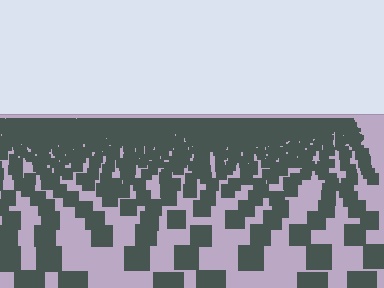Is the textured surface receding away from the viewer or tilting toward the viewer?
The surface is receding away from the viewer. Texture elements get smaller and denser toward the top.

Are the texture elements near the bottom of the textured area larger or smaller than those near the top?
Larger. Near the bottom, elements are closer to the viewer and appear at a bigger on-screen size.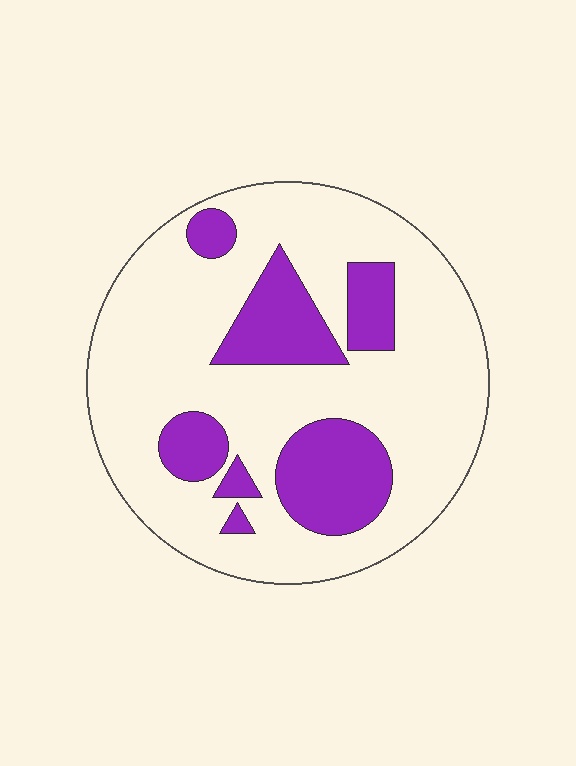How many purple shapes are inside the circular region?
7.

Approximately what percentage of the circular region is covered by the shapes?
Approximately 25%.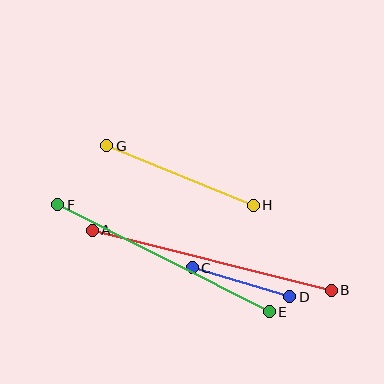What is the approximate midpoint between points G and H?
The midpoint is at approximately (180, 175) pixels.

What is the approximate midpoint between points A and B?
The midpoint is at approximately (212, 260) pixels.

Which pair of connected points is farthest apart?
Points A and B are farthest apart.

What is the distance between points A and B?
The distance is approximately 246 pixels.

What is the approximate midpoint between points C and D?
The midpoint is at approximately (241, 282) pixels.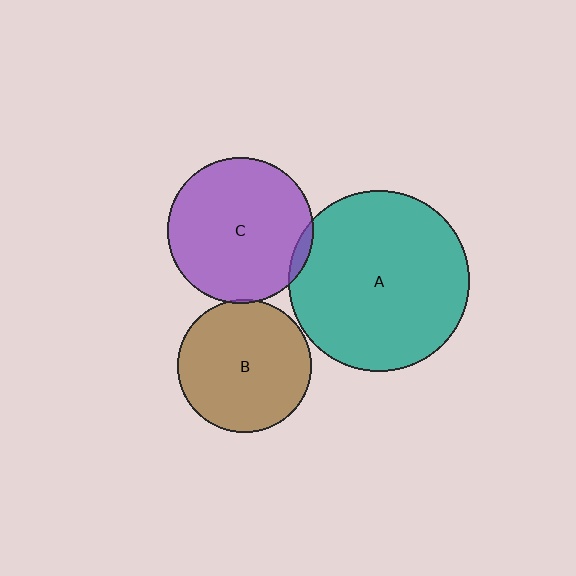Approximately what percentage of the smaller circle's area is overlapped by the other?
Approximately 5%.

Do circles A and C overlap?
Yes.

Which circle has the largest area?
Circle A (teal).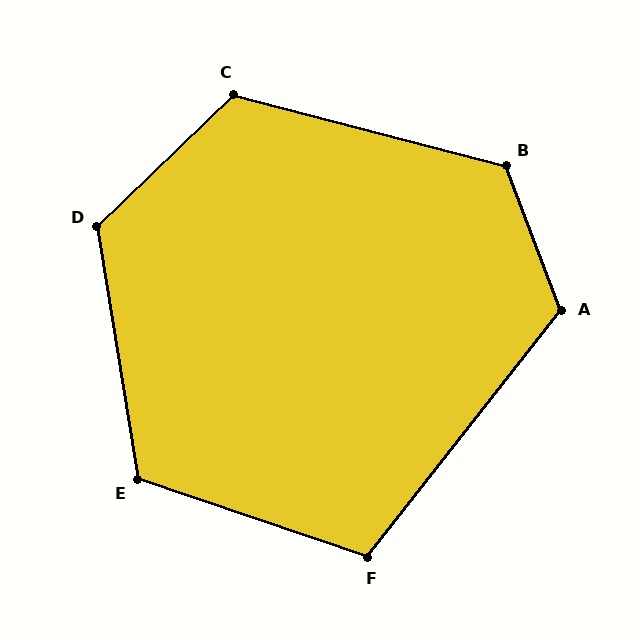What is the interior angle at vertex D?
Approximately 125 degrees (obtuse).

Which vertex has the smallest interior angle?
F, at approximately 109 degrees.